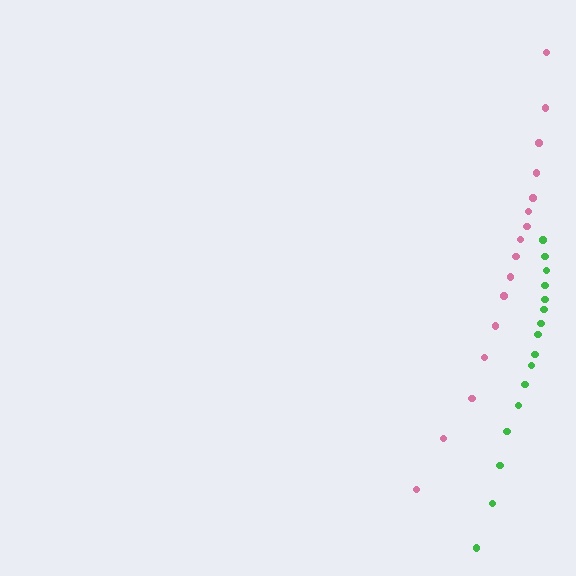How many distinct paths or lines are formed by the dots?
There are 2 distinct paths.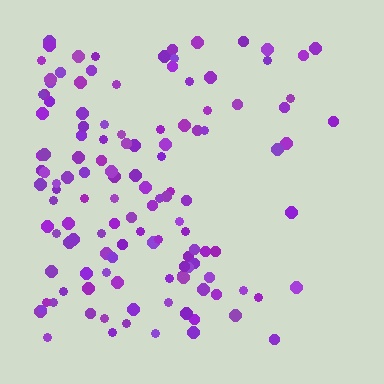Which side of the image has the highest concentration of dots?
The left.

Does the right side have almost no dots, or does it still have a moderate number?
Still a moderate number, just noticeably fewer than the left.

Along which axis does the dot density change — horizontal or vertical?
Horizontal.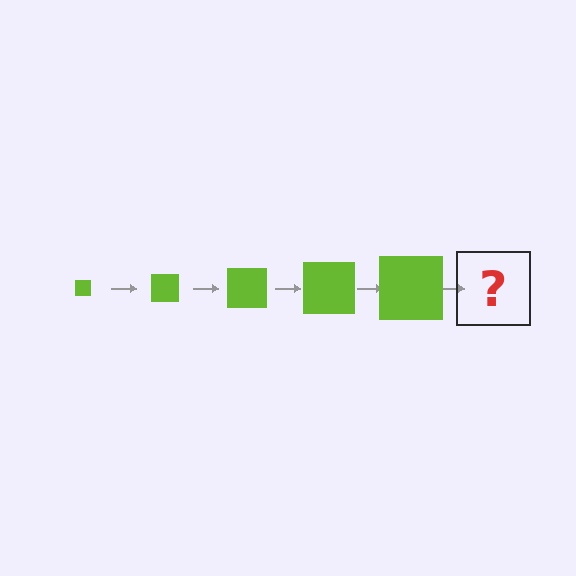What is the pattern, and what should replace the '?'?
The pattern is that the square gets progressively larger each step. The '?' should be a lime square, larger than the previous one.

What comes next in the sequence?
The next element should be a lime square, larger than the previous one.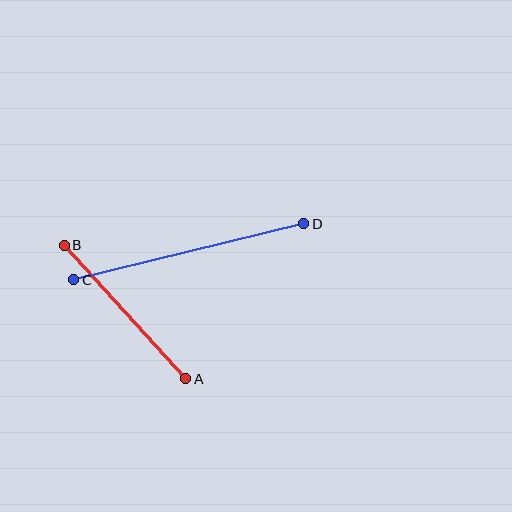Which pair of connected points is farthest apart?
Points C and D are farthest apart.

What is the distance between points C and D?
The distance is approximately 237 pixels.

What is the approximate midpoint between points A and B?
The midpoint is at approximately (125, 312) pixels.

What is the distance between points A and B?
The distance is approximately 181 pixels.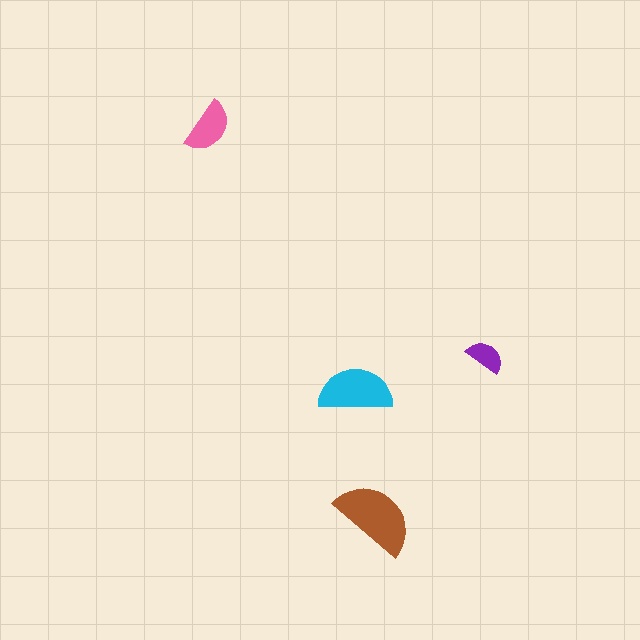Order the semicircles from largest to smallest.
the brown one, the cyan one, the pink one, the purple one.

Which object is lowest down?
The brown semicircle is bottommost.